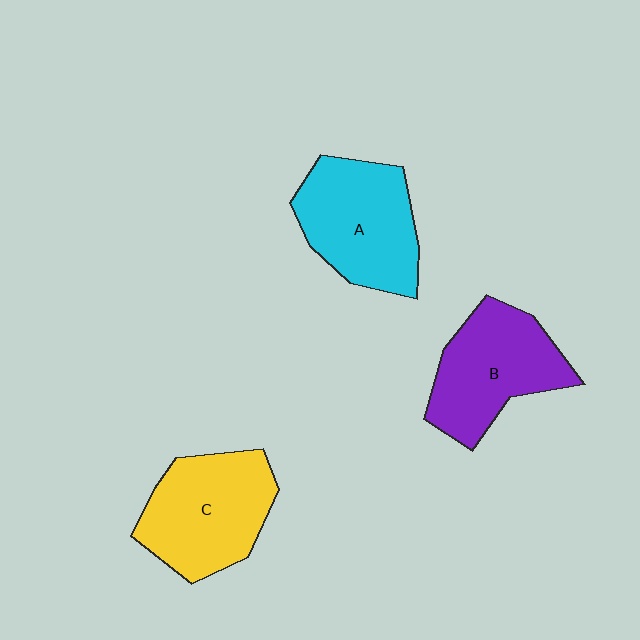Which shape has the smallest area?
Shape B (purple).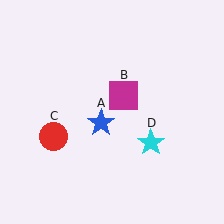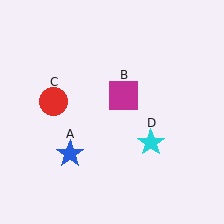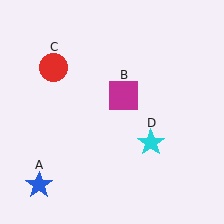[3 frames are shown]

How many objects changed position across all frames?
2 objects changed position: blue star (object A), red circle (object C).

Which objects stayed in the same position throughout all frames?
Magenta square (object B) and cyan star (object D) remained stationary.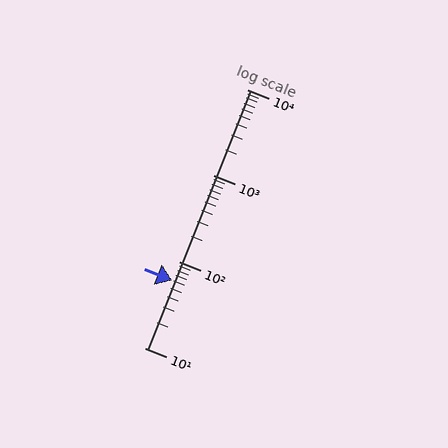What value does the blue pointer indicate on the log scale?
The pointer indicates approximately 61.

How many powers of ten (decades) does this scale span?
The scale spans 3 decades, from 10 to 10000.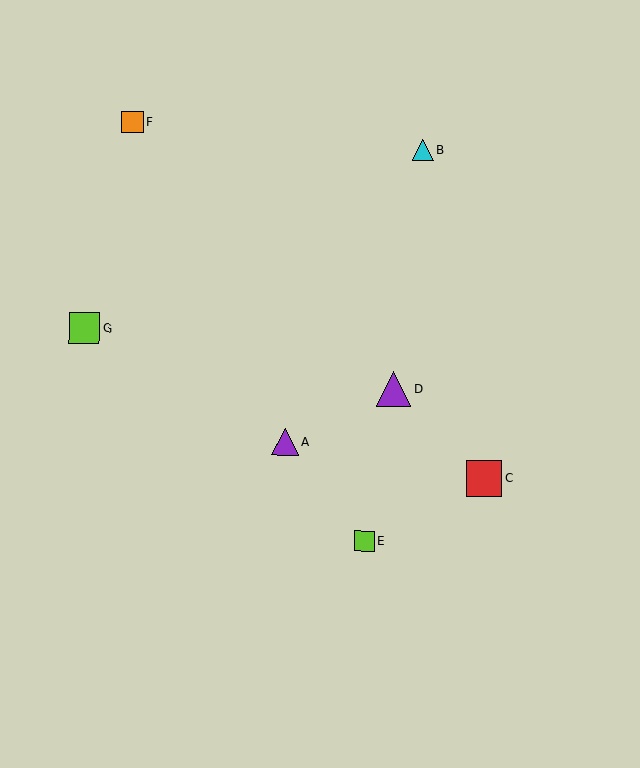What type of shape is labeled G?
Shape G is a lime square.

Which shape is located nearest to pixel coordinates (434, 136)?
The cyan triangle (labeled B) at (423, 150) is nearest to that location.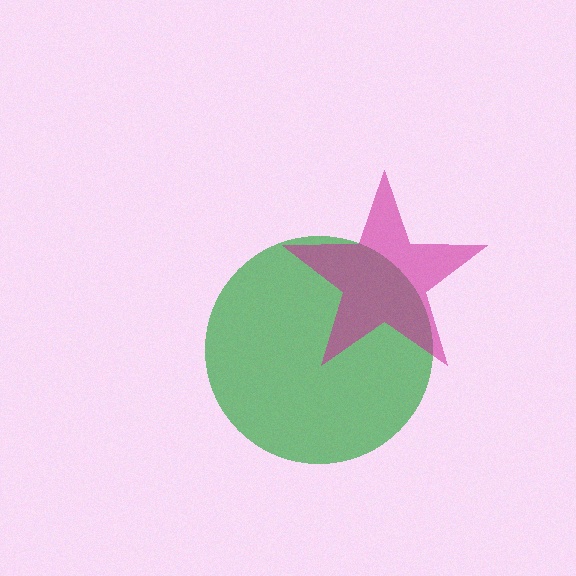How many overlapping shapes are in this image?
There are 2 overlapping shapes in the image.